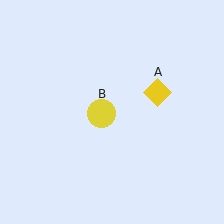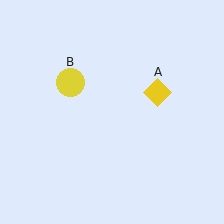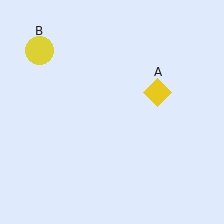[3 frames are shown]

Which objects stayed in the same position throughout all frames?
Yellow diamond (object A) remained stationary.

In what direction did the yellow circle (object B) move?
The yellow circle (object B) moved up and to the left.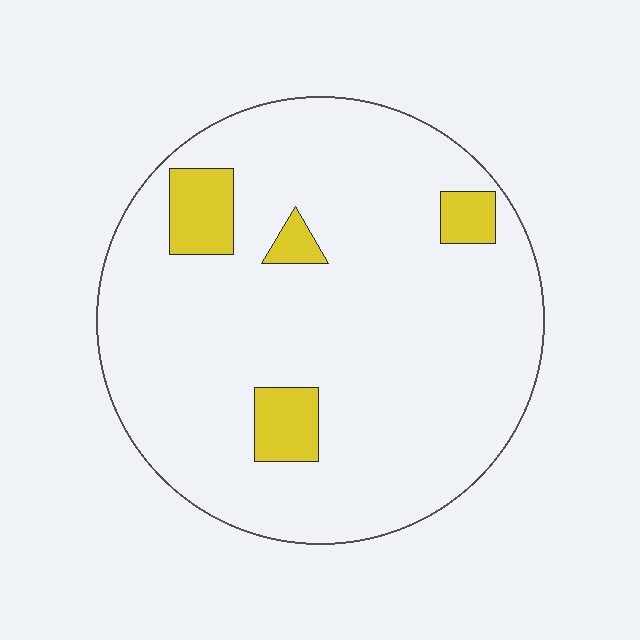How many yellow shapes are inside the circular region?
4.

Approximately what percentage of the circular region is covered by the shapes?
Approximately 10%.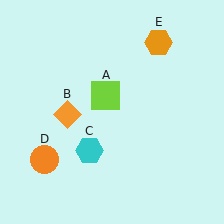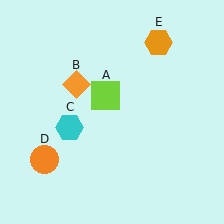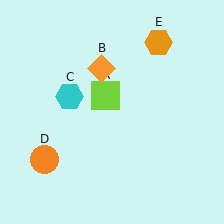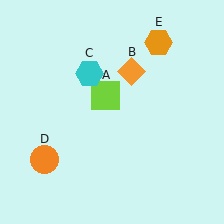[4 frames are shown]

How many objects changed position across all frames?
2 objects changed position: orange diamond (object B), cyan hexagon (object C).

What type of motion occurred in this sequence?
The orange diamond (object B), cyan hexagon (object C) rotated clockwise around the center of the scene.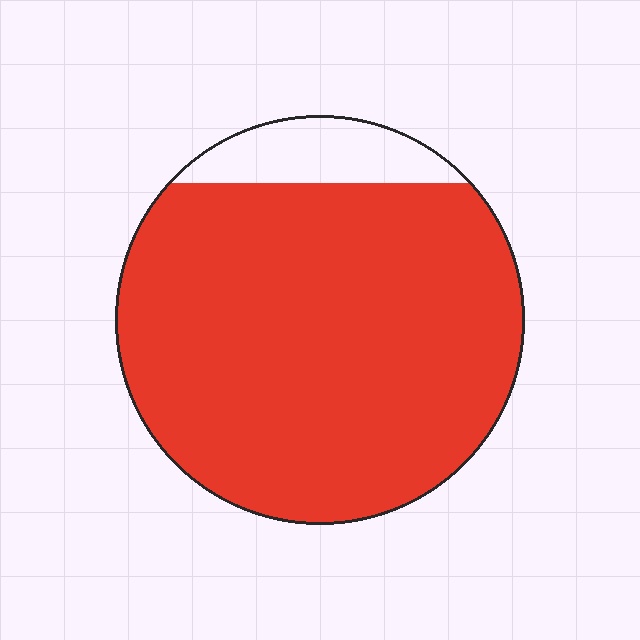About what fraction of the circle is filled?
About nine tenths (9/10).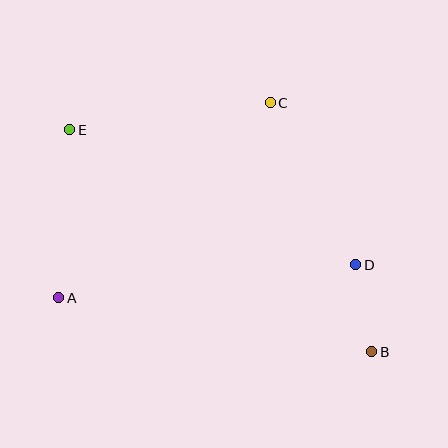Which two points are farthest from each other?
Points B and E are farthest from each other.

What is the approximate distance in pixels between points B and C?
The distance between B and C is approximately 269 pixels.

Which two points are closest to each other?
Points B and D are closest to each other.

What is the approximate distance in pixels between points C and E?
The distance between C and E is approximately 202 pixels.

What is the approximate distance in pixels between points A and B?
The distance between A and B is approximately 317 pixels.